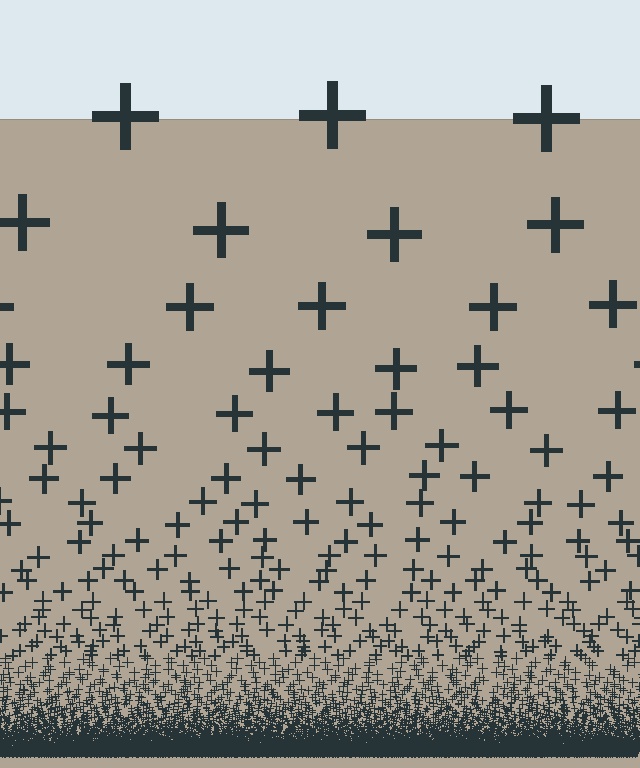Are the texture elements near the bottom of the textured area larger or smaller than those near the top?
Smaller. The gradient is inverted — elements near the bottom are smaller and denser.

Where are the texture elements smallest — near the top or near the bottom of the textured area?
Near the bottom.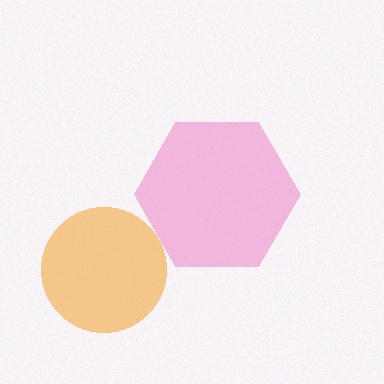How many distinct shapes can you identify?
There are 2 distinct shapes: a pink hexagon, an orange circle.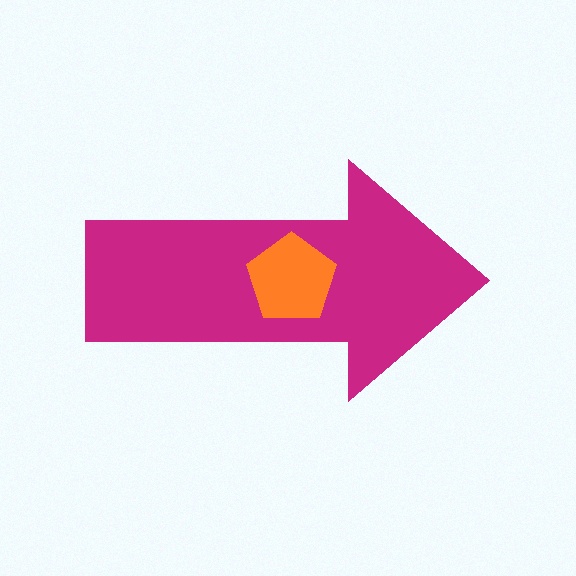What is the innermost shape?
The orange pentagon.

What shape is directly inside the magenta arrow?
The orange pentagon.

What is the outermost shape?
The magenta arrow.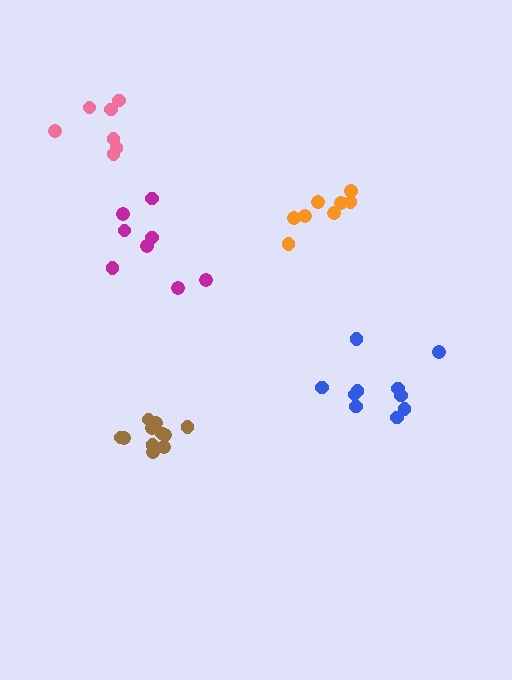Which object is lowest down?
The brown cluster is bottommost.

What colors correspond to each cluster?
The clusters are colored: pink, orange, brown, magenta, blue.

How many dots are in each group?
Group 1: 7 dots, Group 2: 8 dots, Group 3: 11 dots, Group 4: 8 dots, Group 5: 10 dots (44 total).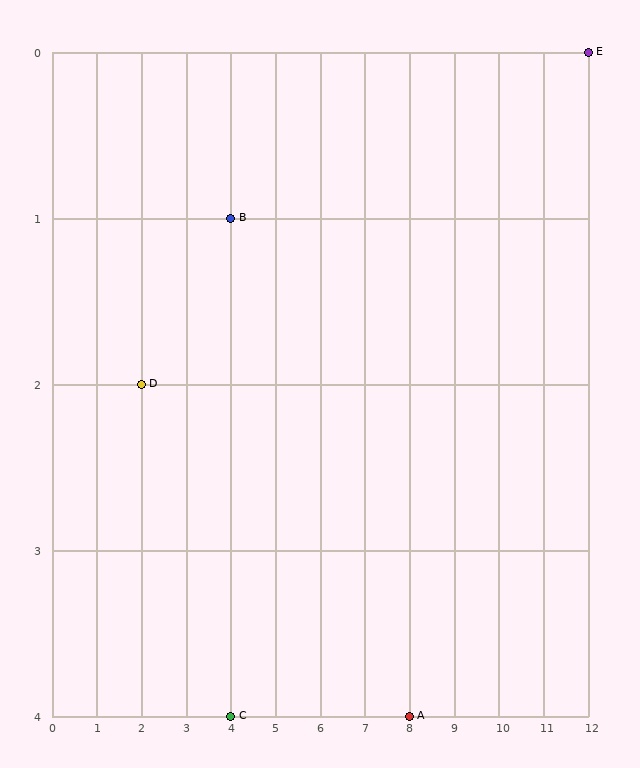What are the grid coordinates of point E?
Point E is at grid coordinates (12, 0).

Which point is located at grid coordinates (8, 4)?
Point A is at (8, 4).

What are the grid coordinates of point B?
Point B is at grid coordinates (4, 1).